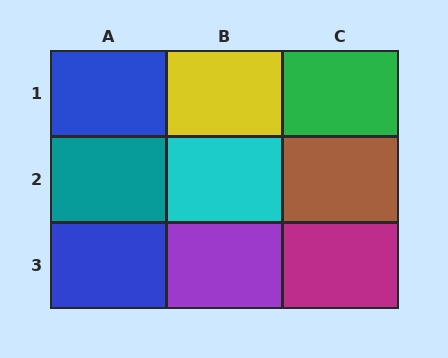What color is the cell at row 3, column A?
Blue.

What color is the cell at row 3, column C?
Magenta.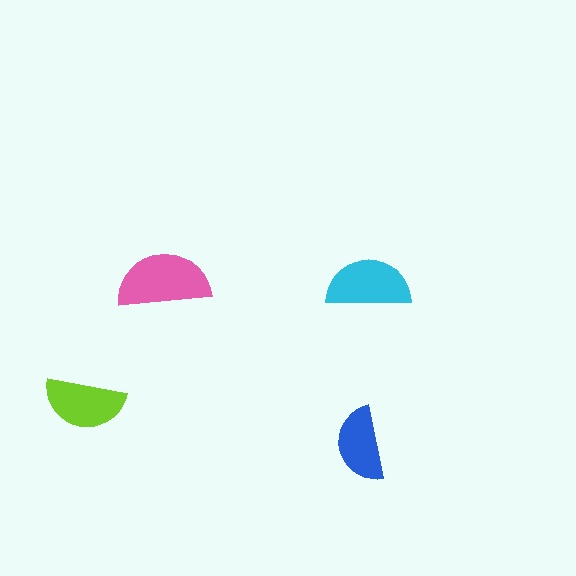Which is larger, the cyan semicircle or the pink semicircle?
The pink one.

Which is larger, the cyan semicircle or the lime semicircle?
The cyan one.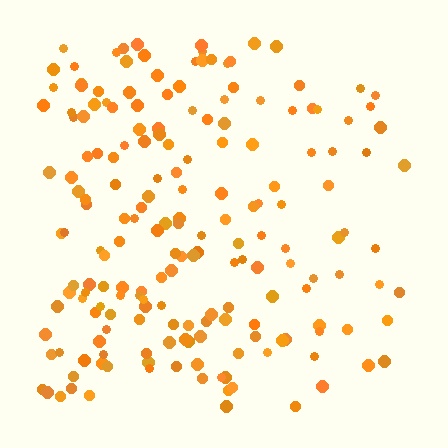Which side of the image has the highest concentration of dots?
The left.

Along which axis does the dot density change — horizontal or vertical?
Horizontal.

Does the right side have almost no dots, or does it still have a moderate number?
Still a moderate number, just noticeably fewer than the left.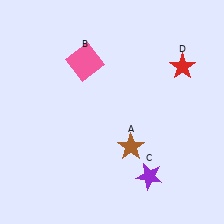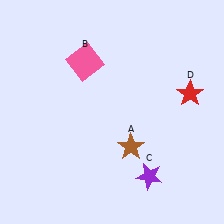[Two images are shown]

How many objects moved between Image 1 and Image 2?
1 object moved between the two images.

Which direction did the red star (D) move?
The red star (D) moved down.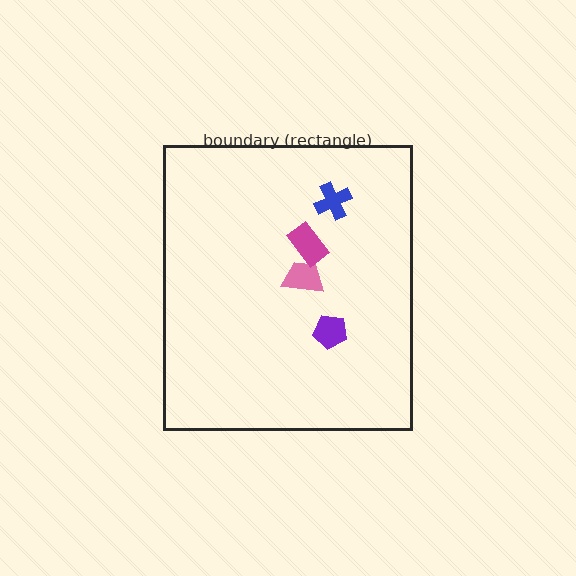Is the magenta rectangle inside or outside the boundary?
Inside.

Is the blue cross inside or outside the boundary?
Inside.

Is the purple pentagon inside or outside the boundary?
Inside.